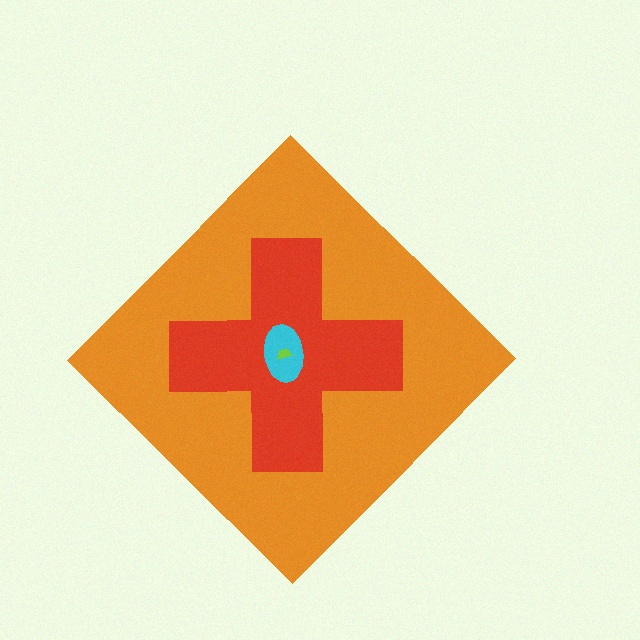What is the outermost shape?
The orange diamond.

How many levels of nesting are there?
4.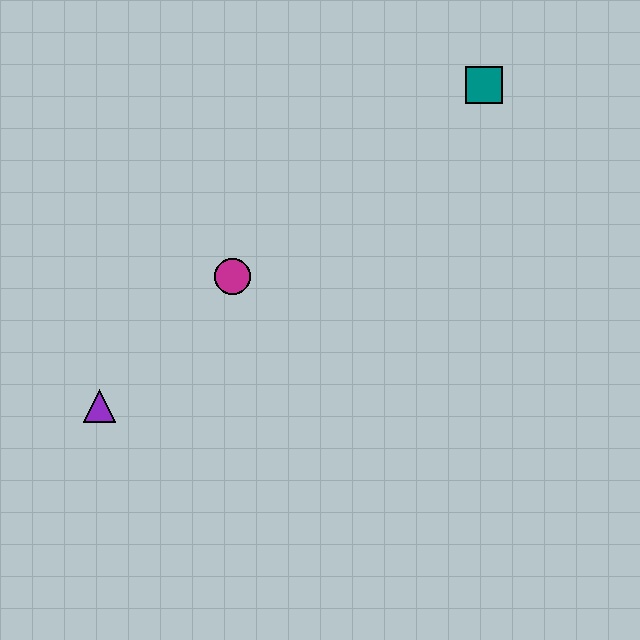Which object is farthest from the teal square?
The purple triangle is farthest from the teal square.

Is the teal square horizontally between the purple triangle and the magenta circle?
No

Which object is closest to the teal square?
The magenta circle is closest to the teal square.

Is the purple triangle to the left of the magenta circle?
Yes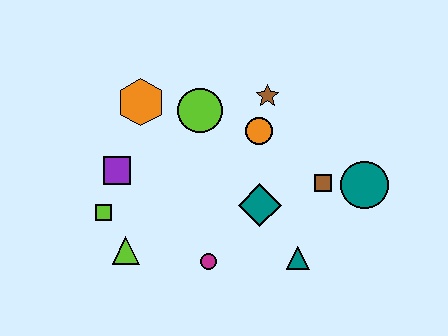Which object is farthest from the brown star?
The lime triangle is farthest from the brown star.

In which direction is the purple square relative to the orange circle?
The purple square is to the left of the orange circle.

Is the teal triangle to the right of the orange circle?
Yes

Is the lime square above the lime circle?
No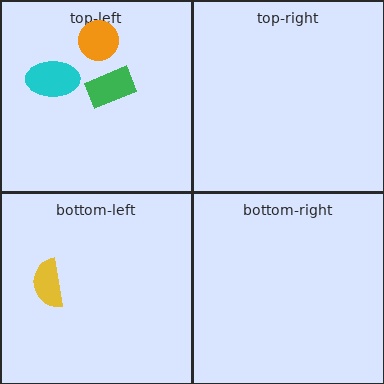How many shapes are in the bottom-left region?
1.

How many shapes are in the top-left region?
3.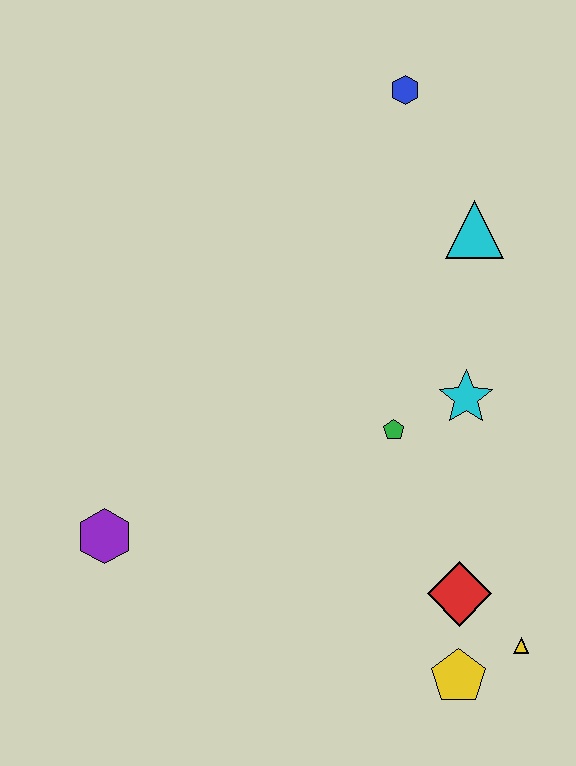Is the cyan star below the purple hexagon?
No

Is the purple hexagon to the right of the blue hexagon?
No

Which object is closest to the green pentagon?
The cyan star is closest to the green pentagon.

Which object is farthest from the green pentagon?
The blue hexagon is farthest from the green pentagon.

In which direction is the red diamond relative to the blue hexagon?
The red diamond is below the blue hexagon.